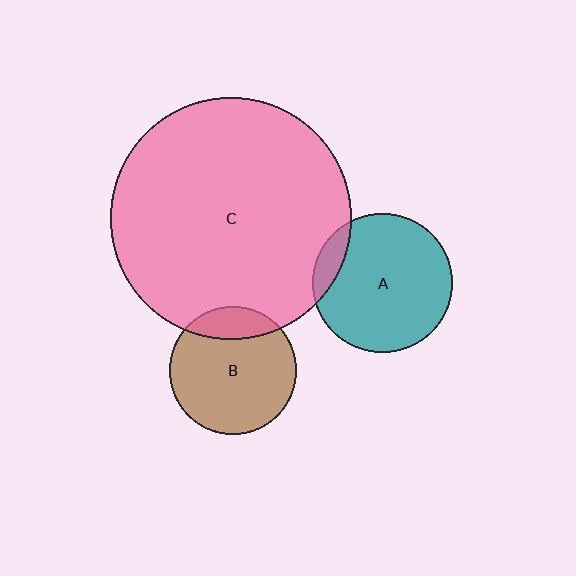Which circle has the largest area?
Circle C (pink).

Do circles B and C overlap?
Yes.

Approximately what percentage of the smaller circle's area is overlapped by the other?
Approximately 15%.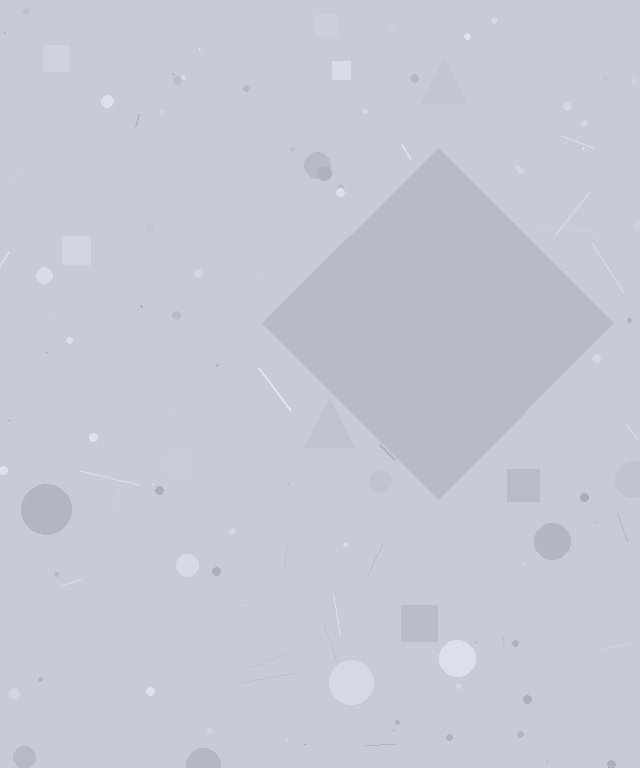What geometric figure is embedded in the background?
A diamond is embedded in the background.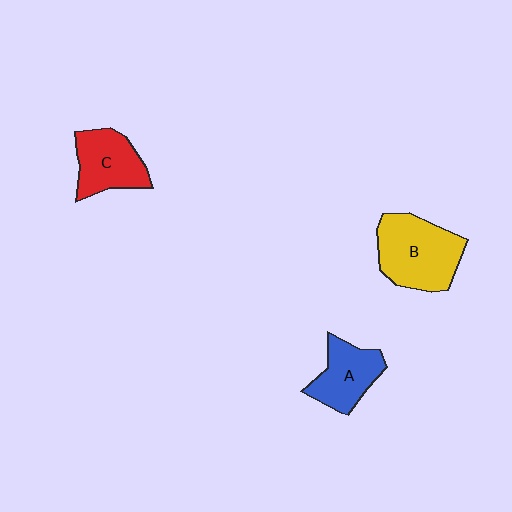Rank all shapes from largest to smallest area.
From largest to smallest: B (yellow), C (red), A (blue).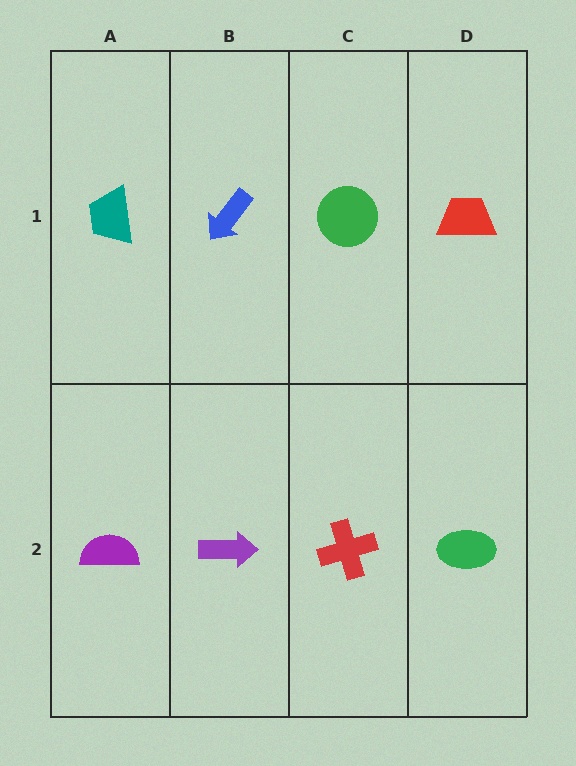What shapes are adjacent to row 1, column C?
A red cross (row 2, column C), a blue arrow (row 1, column B), a red trapezoid (row 1, column D).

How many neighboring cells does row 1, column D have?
2.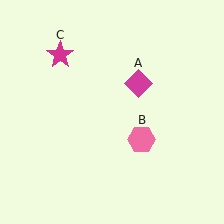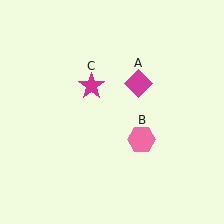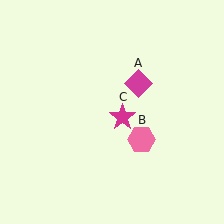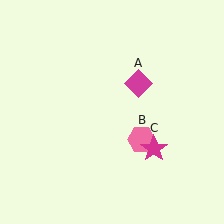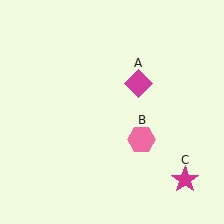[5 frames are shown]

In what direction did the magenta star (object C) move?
The magenta star (object C) moved down and to the right.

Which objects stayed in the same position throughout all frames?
Magenta diamond (object A) and pink hexagon (object B) remained stationary.